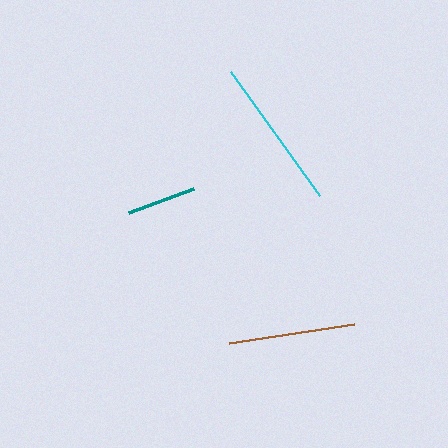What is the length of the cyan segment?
The cyan segment is approximately 152 pixels long.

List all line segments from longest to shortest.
From longest to shortest: cyan, brown, teal.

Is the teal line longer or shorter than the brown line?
The brown line is longer than the teal line.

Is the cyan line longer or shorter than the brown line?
The cyan line is longer than the brown line.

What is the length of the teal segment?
The teal segment is approximately 70 pixels long.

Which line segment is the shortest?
The teal line is the shortest at approximately 70 pixels.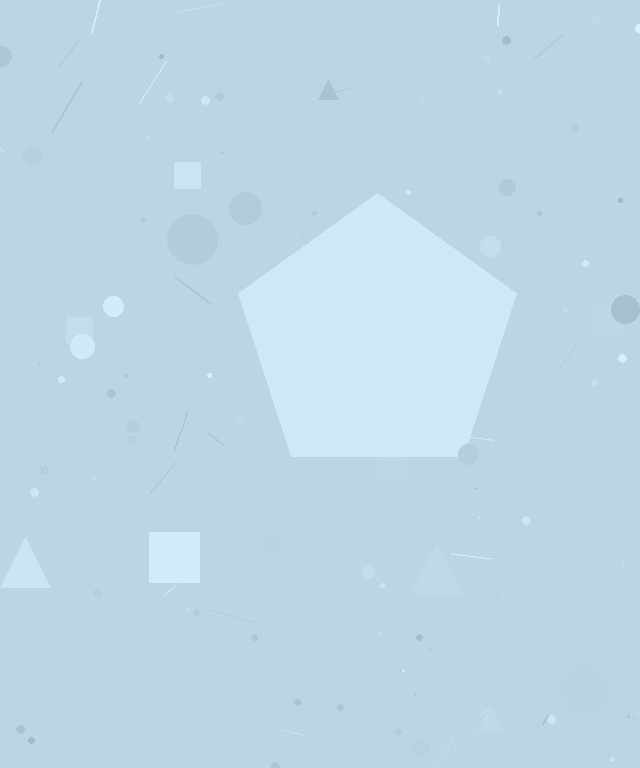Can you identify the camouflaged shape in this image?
The camouflaged shape is a pentagon.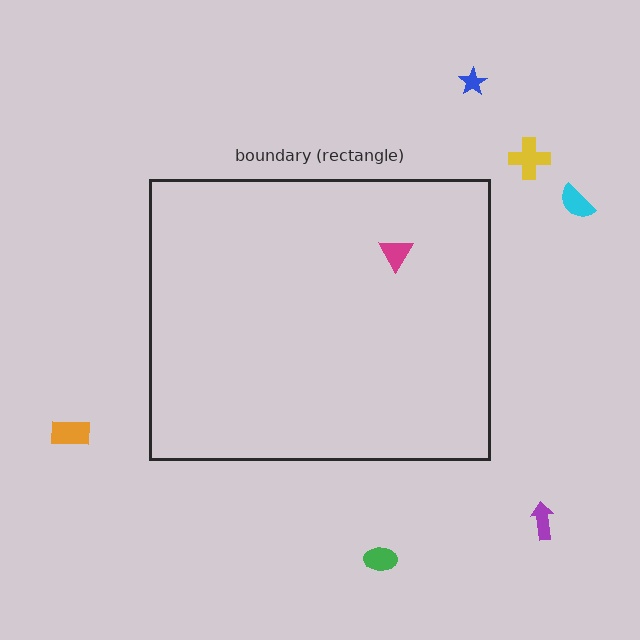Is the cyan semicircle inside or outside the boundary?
Outside.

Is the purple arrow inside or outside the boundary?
Outside.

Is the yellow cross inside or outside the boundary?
Outside.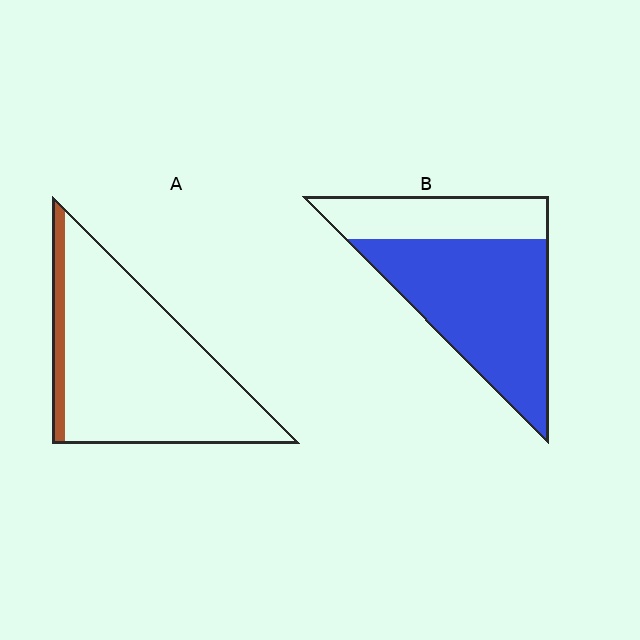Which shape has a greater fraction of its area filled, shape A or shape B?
Shape B.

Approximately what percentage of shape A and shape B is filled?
A is approximately 10% and B is approximately 70%.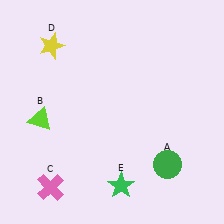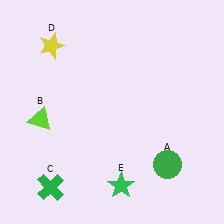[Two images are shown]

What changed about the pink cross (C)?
In Image 1, C is pink. In Image 2, it changed to green.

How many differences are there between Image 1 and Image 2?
There is 1 difference between the two images.